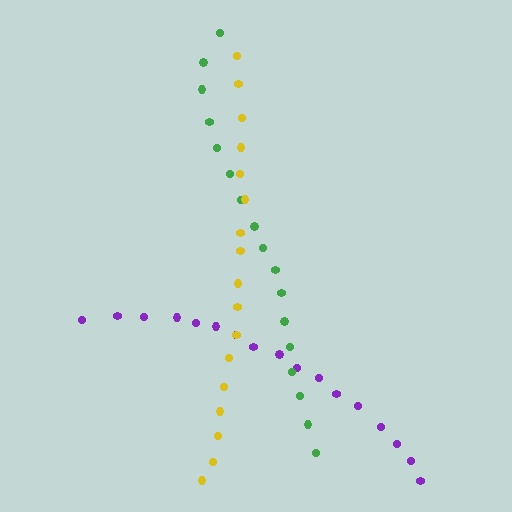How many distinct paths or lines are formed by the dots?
There are 3 distinct paths.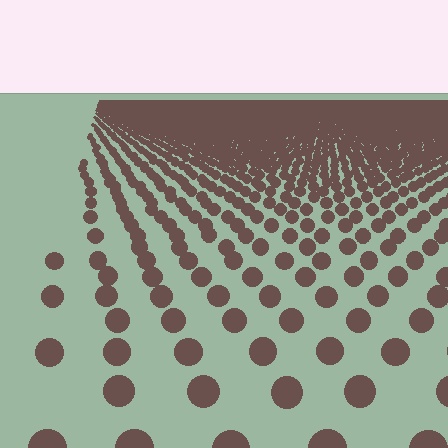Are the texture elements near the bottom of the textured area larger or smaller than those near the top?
Larger. Near the bottom, elements are closer to the viewer and appear at a bigger on-screen size.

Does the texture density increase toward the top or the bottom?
Density increases toward the top.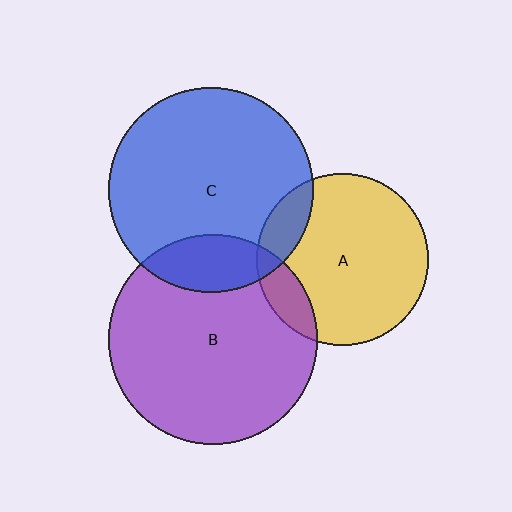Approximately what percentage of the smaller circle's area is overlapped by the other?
Approximately 15%.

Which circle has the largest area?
Circle B (purple).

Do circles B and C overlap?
Yes.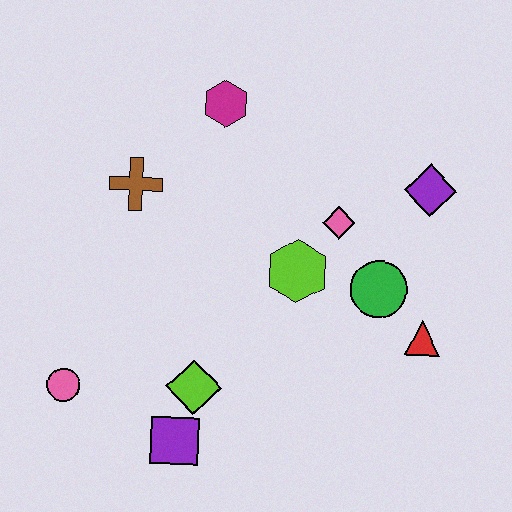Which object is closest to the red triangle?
The green circle is closest to the red triangle.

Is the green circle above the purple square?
Yes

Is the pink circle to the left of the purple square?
Yes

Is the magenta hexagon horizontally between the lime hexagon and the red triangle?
No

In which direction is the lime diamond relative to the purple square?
The lime diamond is above the purple square.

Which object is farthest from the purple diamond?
The pink circle is farthest from the purple diamond.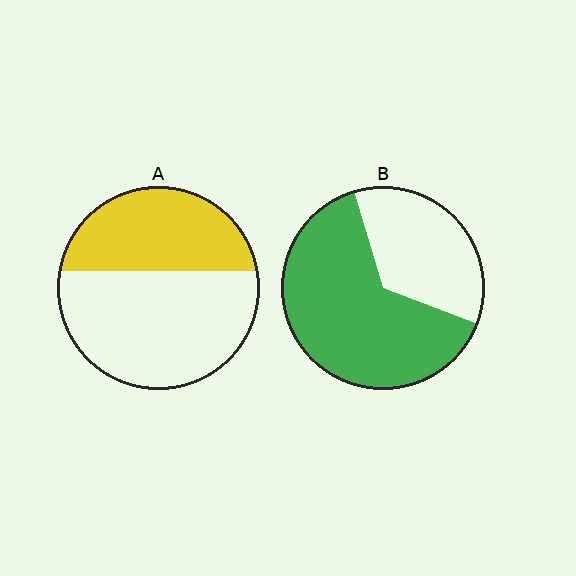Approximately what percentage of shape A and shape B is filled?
A is approximately 40% and B is approximately 65%.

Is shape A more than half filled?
No.